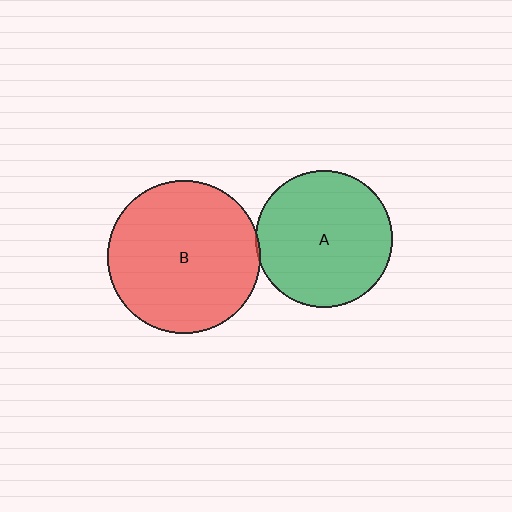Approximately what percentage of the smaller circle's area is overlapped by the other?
Approximately 5%.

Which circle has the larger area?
Circle B (red).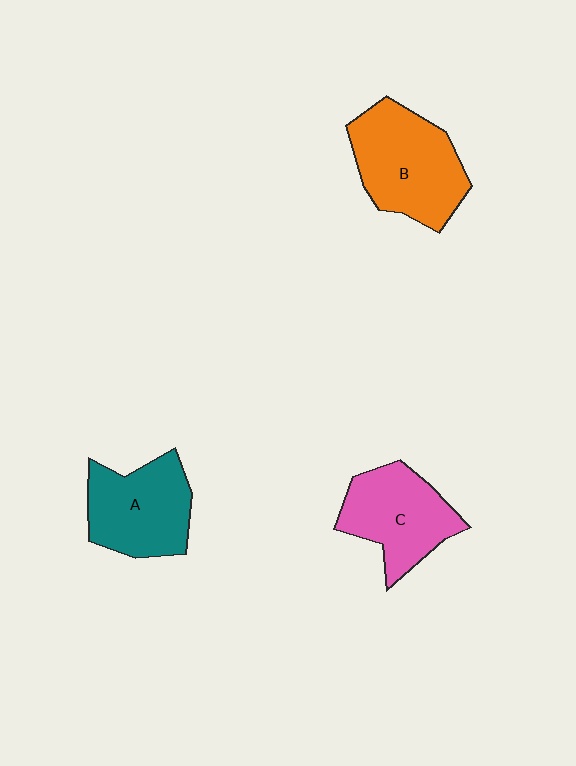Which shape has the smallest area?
Shape C (pink).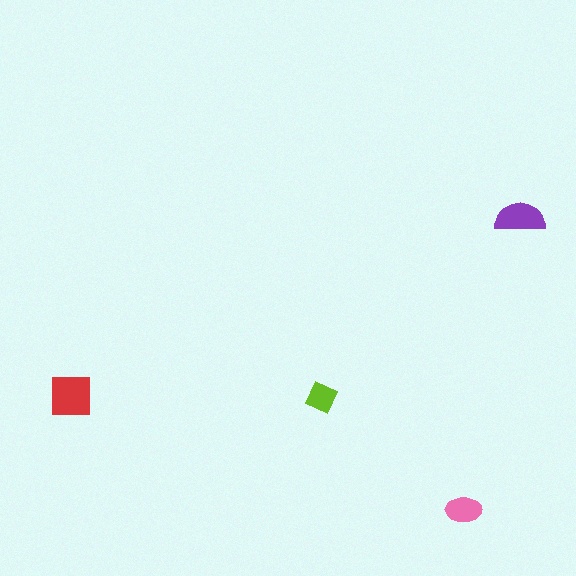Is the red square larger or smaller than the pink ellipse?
Larger.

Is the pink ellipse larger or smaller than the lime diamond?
Larger.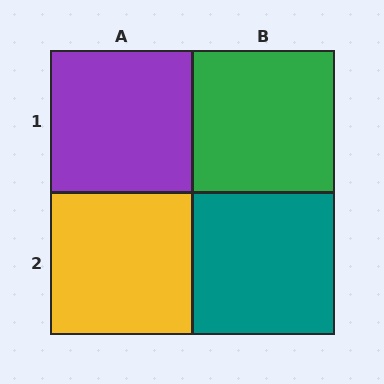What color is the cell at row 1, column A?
Purple.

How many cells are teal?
1 cell is teal.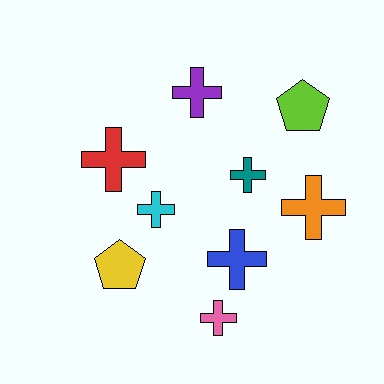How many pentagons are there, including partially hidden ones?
There are 2 pentagons.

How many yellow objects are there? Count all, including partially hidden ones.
There is 1 yellow object.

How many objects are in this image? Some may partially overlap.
There are 9 objects.